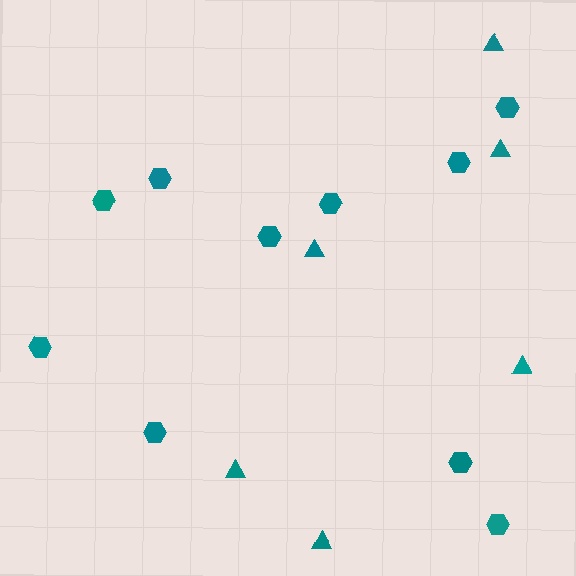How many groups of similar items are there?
There are 2 groups: one group of hexagons (10) and one group of triangles (6).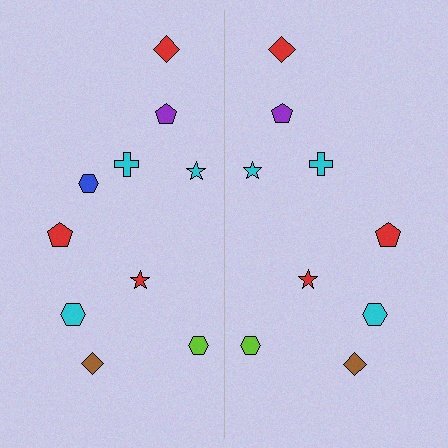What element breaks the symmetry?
A blue hexagon is missing from the right side.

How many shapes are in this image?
There are 19 shapes in this image.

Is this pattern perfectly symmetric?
No, the pattern is not perfectly symmetric. A blue hexagon is missing from the right side.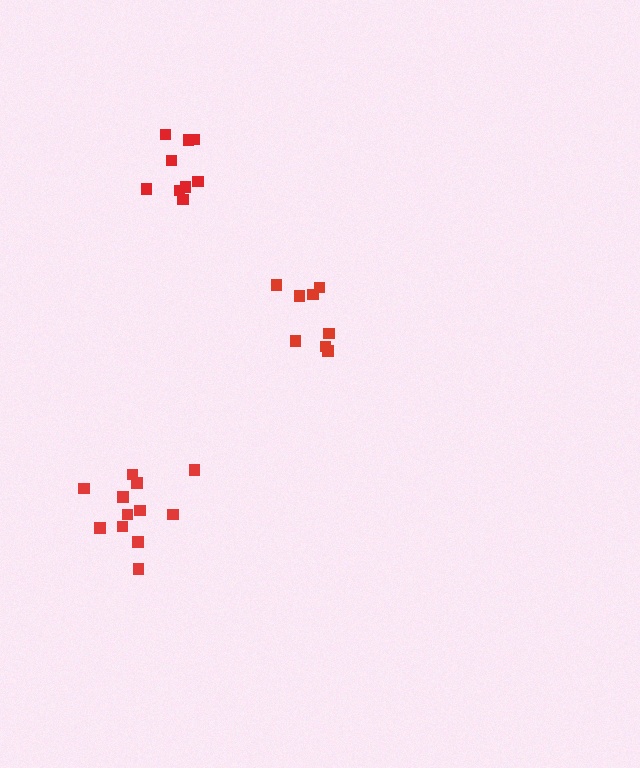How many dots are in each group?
Group 1: 8 dots, Group 2: 12 dots, Group 3: 9 dots (29 total).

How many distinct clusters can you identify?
There are 3 distinct clusters.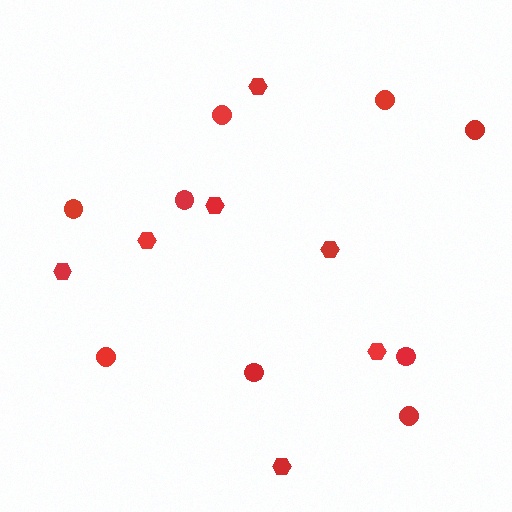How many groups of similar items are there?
There are 2 groups: one group of hexagons (7) and one group of circles (9).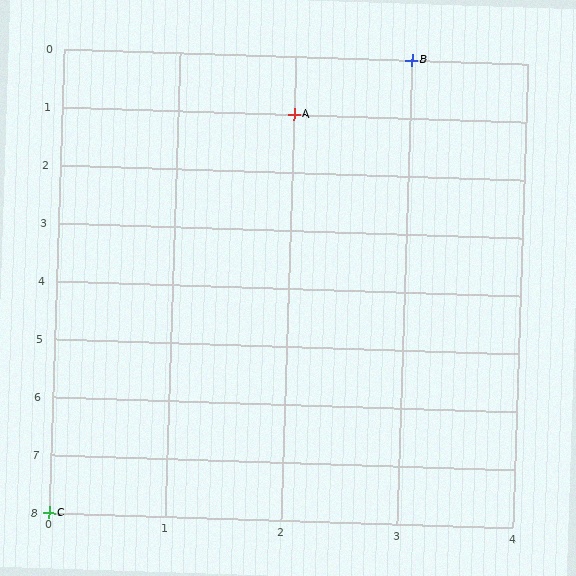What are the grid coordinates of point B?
Point B is at grid coordinates (3, 0).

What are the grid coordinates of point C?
Point C is at grid coordinates (0, 8).